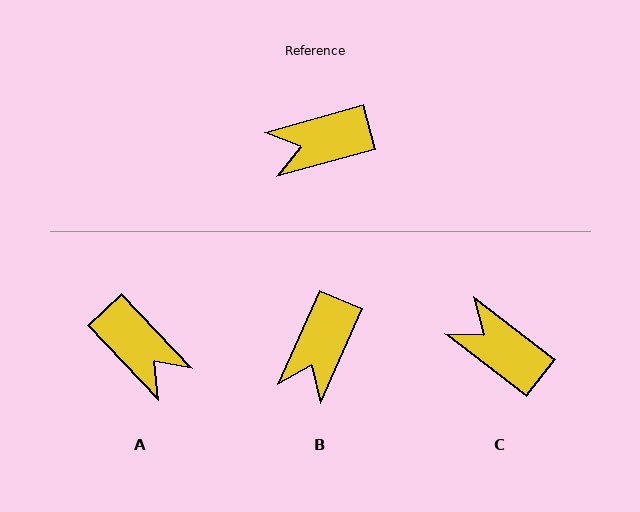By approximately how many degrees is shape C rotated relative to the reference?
Approximately 53 degrees clockwise.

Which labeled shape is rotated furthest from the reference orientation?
A, about 118 degrees away.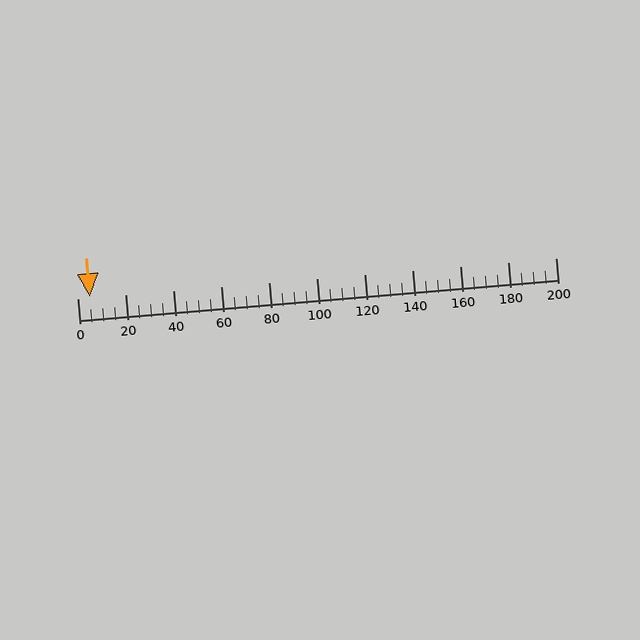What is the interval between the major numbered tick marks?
The major tick marks are spaced 20 units apart.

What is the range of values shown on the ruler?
The ruler shows values from 0 to 200.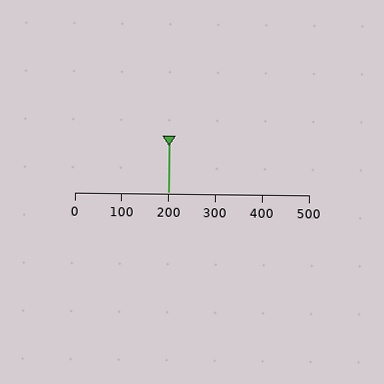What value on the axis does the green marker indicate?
The marker indicates approximately 200.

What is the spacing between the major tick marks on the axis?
The major ticks are spaced 100 apart.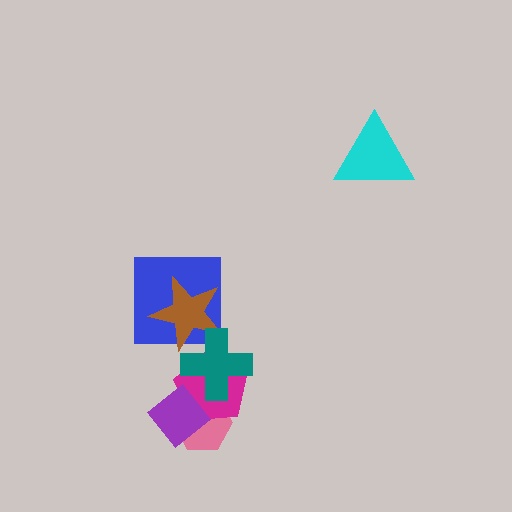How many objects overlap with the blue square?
1 object overlaps with the blue square.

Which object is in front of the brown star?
The teal cross is in front of the brown star.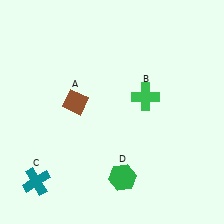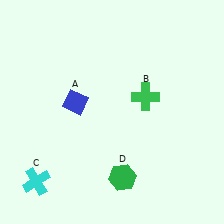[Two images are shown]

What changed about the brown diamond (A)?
In Image 1, A is brown. In Image 2, it changed to blue.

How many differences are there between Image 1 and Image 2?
There are 2 differences between the two images.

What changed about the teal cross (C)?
In Image 1, C is teal. In Image 2, it changed to cyan.